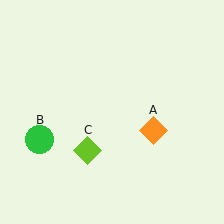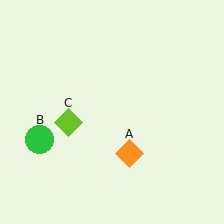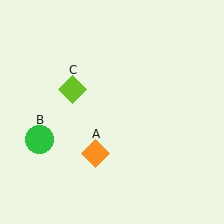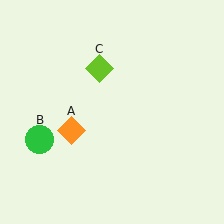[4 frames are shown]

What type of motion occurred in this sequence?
The orange diamond (object A), lime diamond (object C) rotated clockwise around the center of the scene.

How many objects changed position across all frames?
2 objects changed position: orange diamond (object A), lime diamond (object C).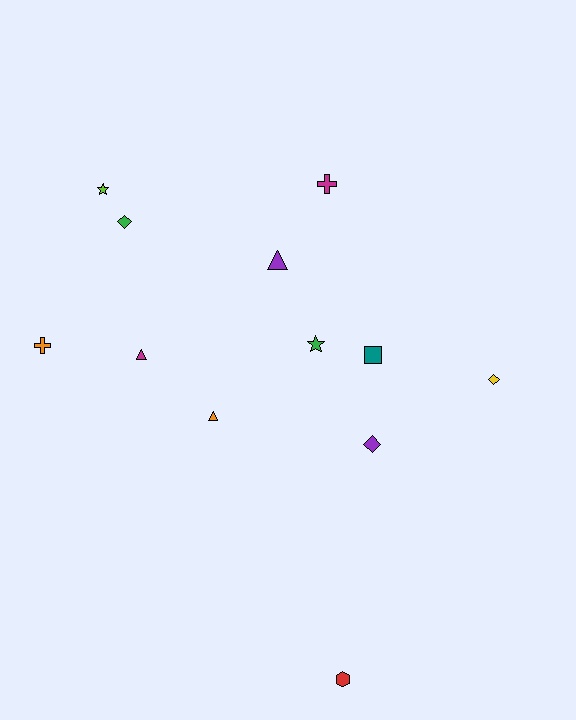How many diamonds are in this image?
There are 3 diamonds.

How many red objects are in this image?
There is 1 red object.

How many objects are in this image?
There are 12 objects.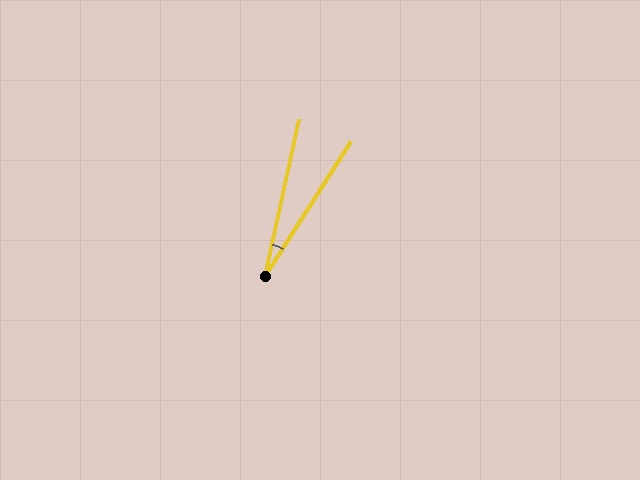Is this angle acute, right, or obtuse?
It is acute.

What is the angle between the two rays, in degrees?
Approximately 20 degrees.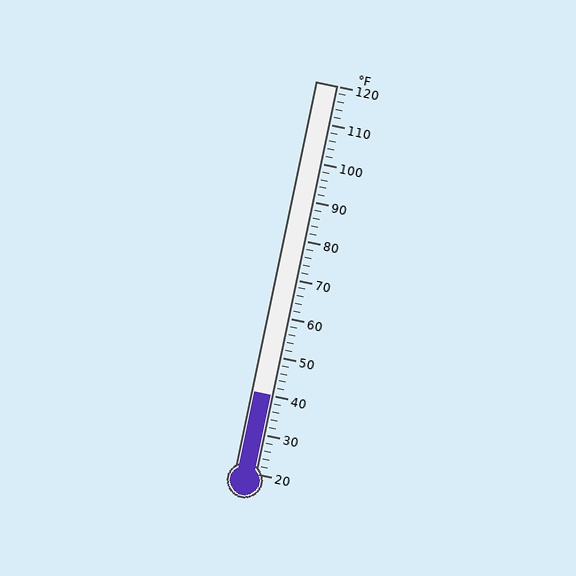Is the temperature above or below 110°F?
The temperature is below 110°F.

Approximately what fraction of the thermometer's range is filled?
The thermometer is filled to approximately 20% of its range.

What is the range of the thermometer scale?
The thermometer scale ranges from 20°F to 120°F.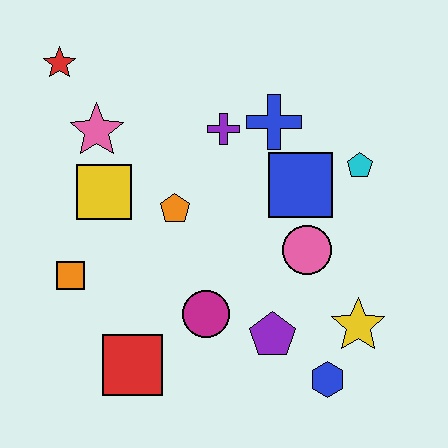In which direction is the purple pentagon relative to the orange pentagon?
The purple pentagon is below the orange pentagon.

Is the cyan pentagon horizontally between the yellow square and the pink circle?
No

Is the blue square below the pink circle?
No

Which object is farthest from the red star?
The blue hexagon is farthest from the red star.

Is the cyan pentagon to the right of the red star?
Yes